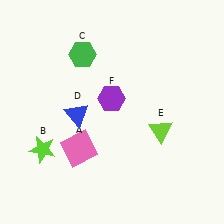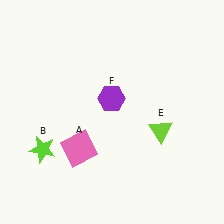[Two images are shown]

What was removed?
The green hexagon (C), the blue triangle (D) were removed in Image 2.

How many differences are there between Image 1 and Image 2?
There are 2 differences between the two images.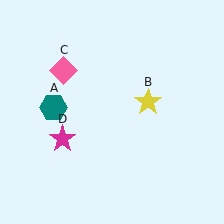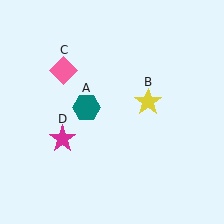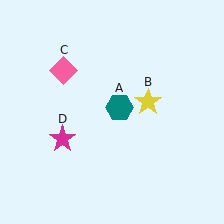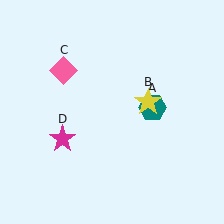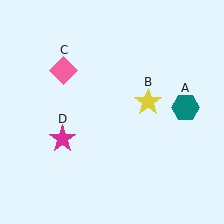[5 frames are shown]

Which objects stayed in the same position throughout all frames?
Yellow star (object B) and pink diamond (object C) and magenta star (object D) remained stationary.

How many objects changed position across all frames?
1 object changed position: teal hexagon (object A).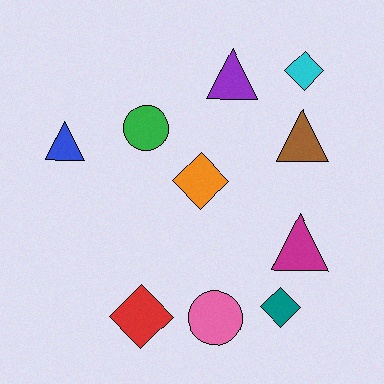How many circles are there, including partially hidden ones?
There are 2 circles.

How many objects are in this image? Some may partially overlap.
There are 10 objects.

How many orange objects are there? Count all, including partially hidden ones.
There is 1 orange object.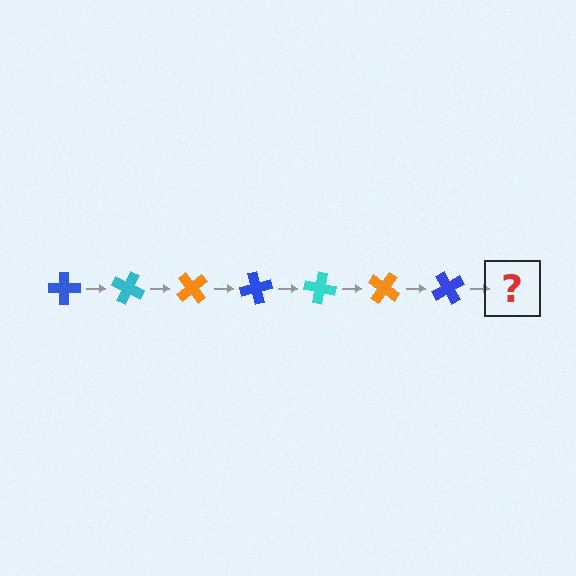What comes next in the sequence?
The next element should be a cyan cross, rotated 175 degrees from the start.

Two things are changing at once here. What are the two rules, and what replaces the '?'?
The two rules are that it rotates 25 degrees each step and the color cycles through blue, cyan, and orange. The '?' should be a cyan cross, rotated 175 degrees from the start.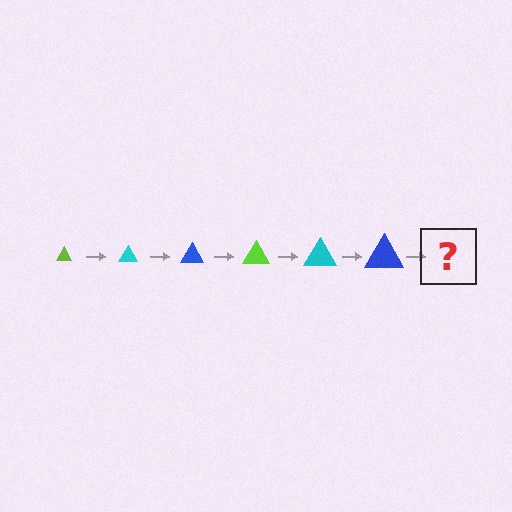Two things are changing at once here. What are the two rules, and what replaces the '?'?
The two rules are that the triangle grows larger each step and the color cycles through lime, cyan, and blue. The '?' should be a lime triangle, larger than the previous one.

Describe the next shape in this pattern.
It should be a lime triangle, larger than the previous one.